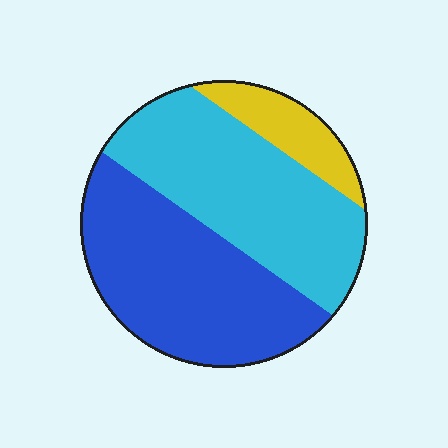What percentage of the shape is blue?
Blue covers 45% of the shape.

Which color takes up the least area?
Yellow, at roughly 10%.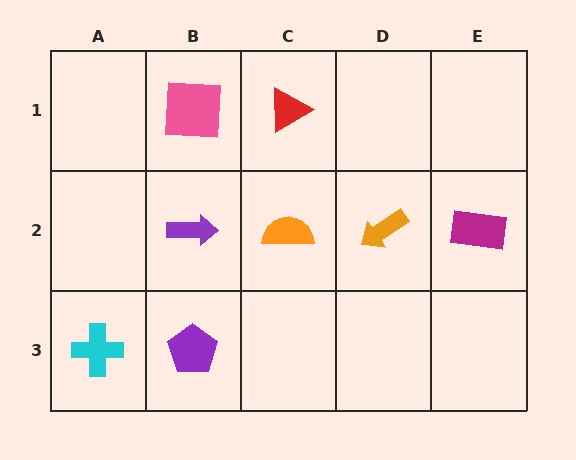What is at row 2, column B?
A purple arrow.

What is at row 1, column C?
A red triangle.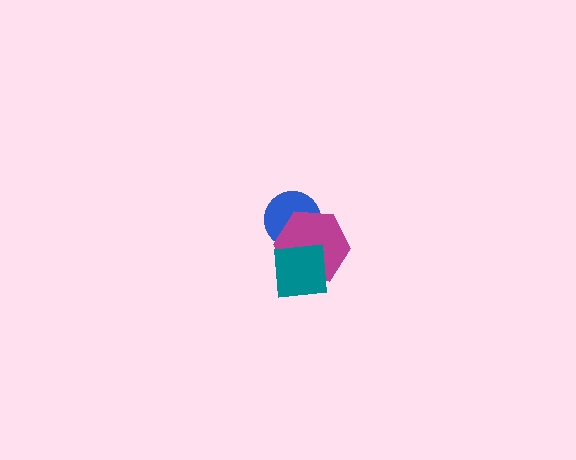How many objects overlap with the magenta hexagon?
2 objects overlap with the magenta hexagon.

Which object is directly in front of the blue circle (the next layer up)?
The magenta hexagon is directly in front of the blue circle.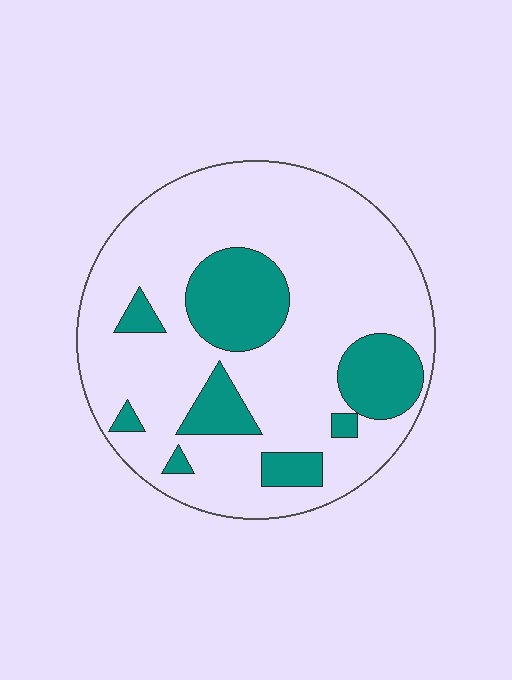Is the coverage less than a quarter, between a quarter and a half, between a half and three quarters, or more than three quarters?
Less than a quarter.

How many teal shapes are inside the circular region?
8.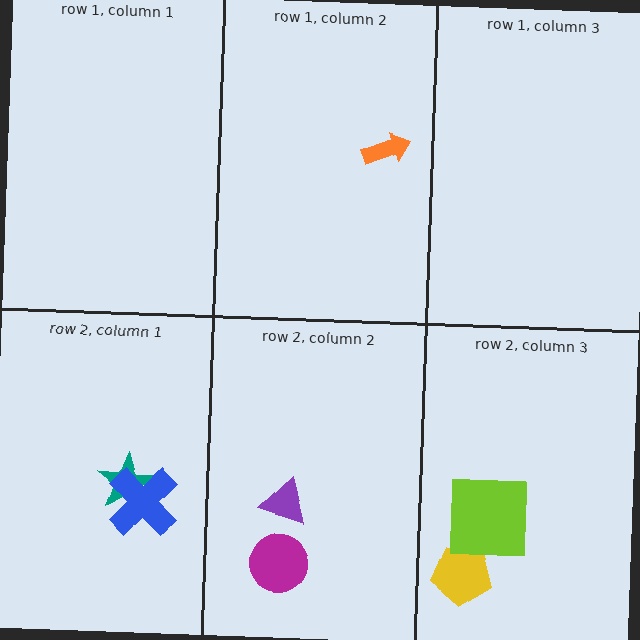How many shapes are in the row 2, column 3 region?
2.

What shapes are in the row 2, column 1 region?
The teal star, the blue cross.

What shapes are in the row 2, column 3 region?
The yellow pentagon, the lime square.